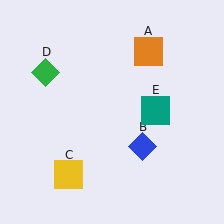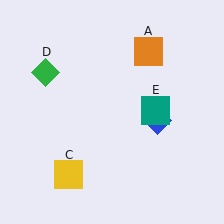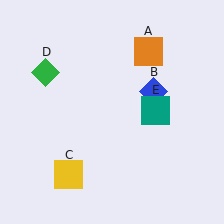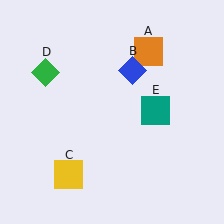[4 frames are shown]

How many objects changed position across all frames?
1 object changed position: blue diamond (object B).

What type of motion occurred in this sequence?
The blue diamond (object B) rotated counterclockwise around the center of the scene.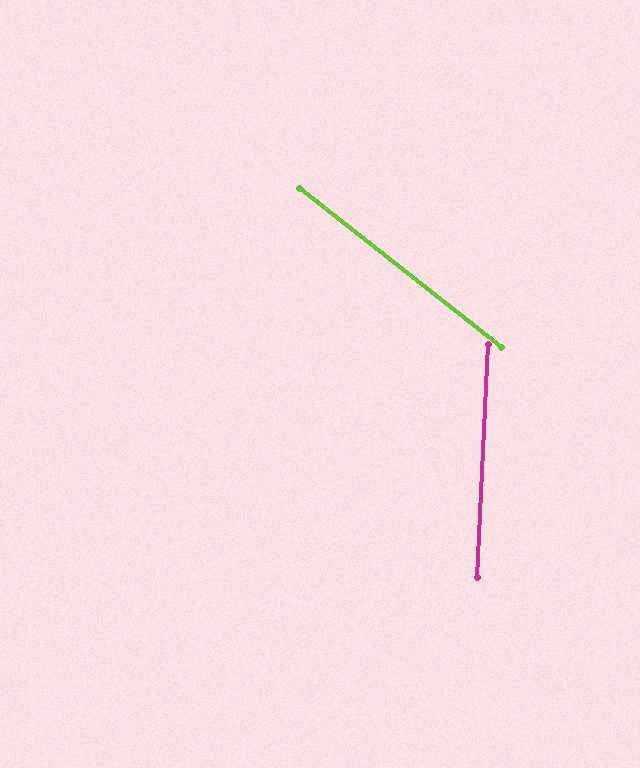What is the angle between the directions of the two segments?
Approximately 54 degrees.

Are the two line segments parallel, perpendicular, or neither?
Neither parallel nor perpendicular — they differ by about 54°.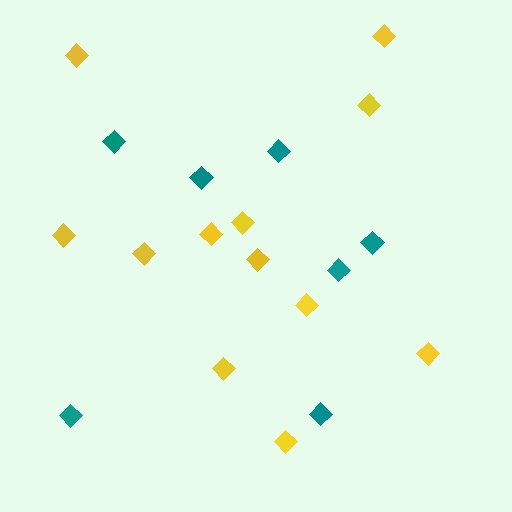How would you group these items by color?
There are 2 groups: one group of yellow diamonds (12) and one group of teal diamonds (7).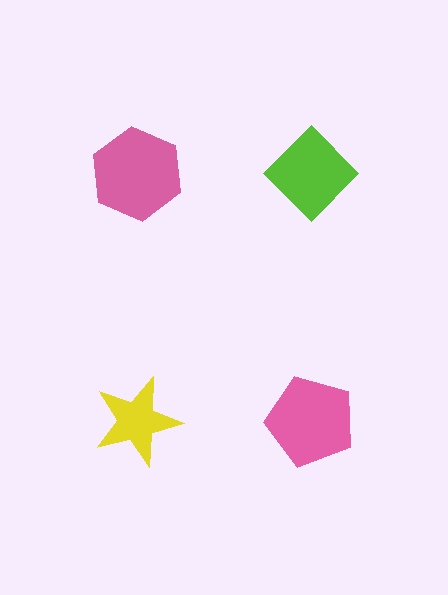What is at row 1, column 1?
A pink hexagon.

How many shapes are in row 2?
2 shapes.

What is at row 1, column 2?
A lime diamond.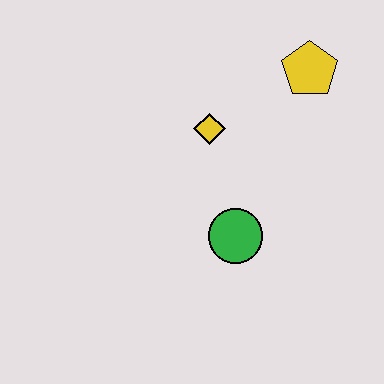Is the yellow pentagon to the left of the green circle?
No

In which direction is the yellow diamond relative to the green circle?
The yellow diamond is above the green circle.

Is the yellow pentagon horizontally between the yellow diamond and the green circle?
No